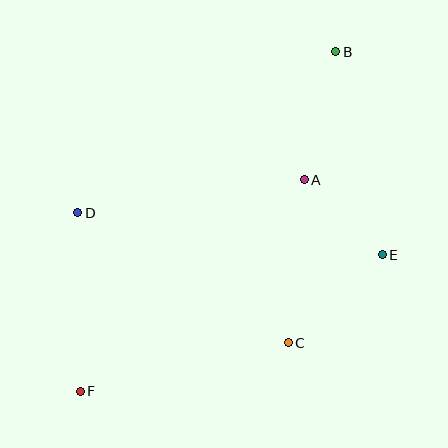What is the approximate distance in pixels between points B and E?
The distance between B and E is approximately 208 pixels.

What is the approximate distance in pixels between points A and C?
The distance between A and C is approximately 164 pixels.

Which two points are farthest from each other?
Points B and F are farthest from each other.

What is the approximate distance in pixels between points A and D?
The distance between A and D is approximately 229 pixels.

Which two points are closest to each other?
Points A and E are closest to each other.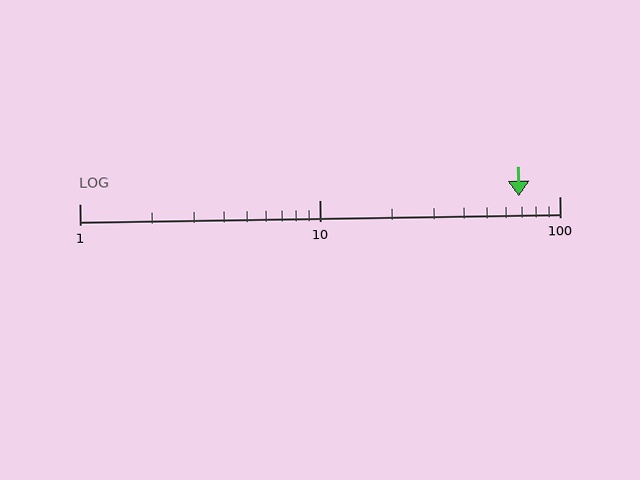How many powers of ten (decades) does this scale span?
The scale spans 2 decades, from 1 to 100.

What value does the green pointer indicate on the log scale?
The pointer indicates approximately 68.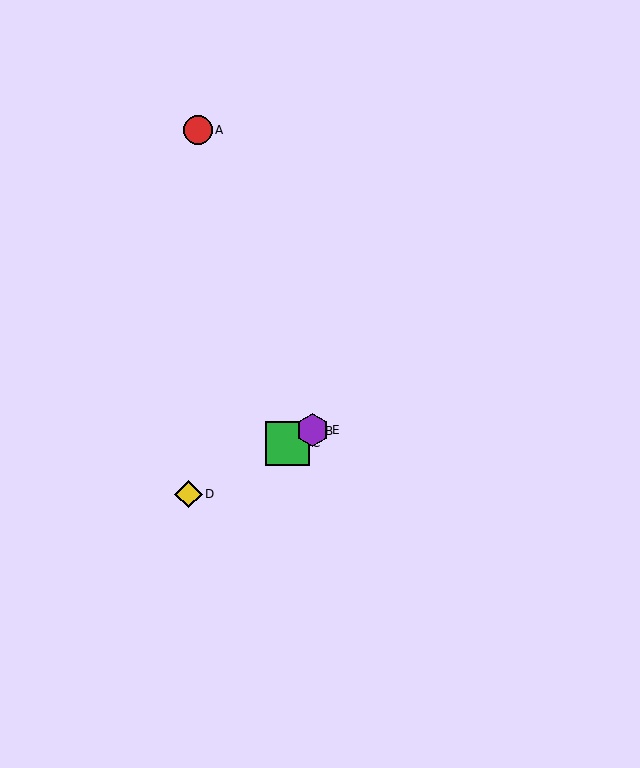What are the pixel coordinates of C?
Object C is at (287, 443).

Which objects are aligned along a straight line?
Objects B, C, D, E are aligned along a straight line.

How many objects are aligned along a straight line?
4 objects (B, C, D, E) are aligned along a straight line.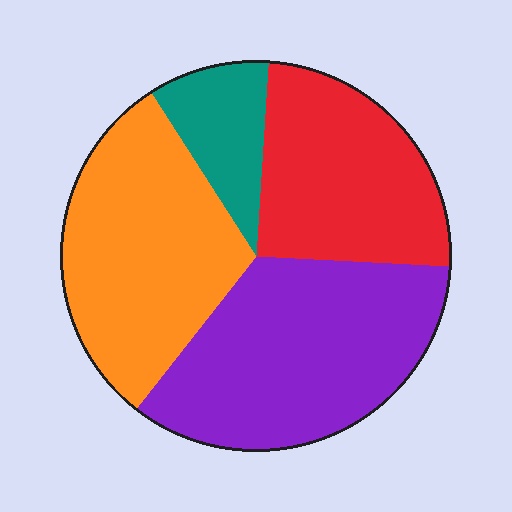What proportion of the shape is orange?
Orange takes up between a sixth and a third of the shape.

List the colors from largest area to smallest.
From largest to smallest: purple, orange, red, teal.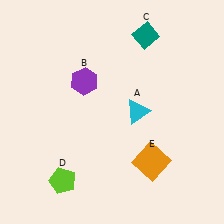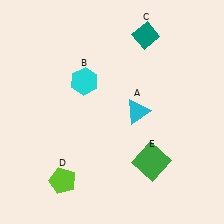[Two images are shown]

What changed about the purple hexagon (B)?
In Image 1, B is purple. In Image 2, it changed to cyan.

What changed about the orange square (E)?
In Image 1, E is orange. In Image 2, it changed to green.